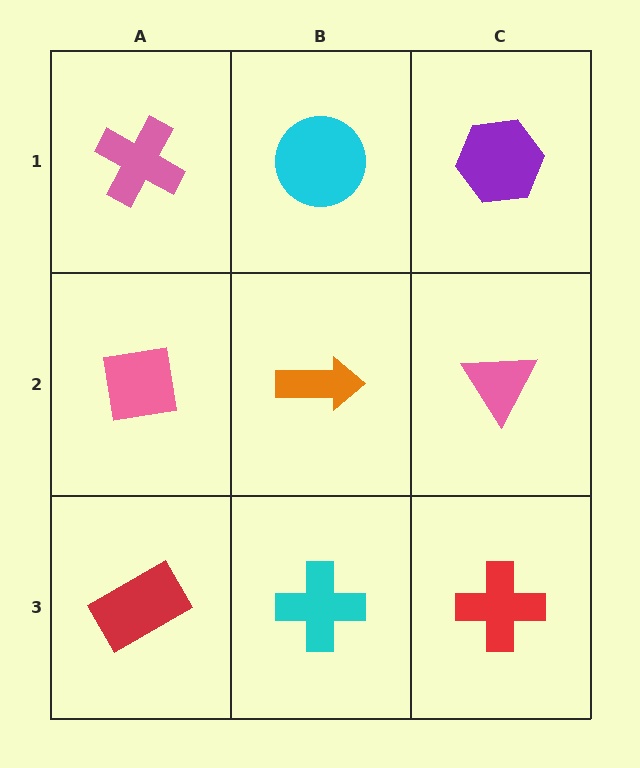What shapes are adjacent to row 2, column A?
A pink cross (row 1, column A), a red rectangle (row 3, column A), an orange arrow (row 2, column B).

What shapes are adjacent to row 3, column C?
A pink triangle (row 2, column C), a cyan cross (row 3, column B).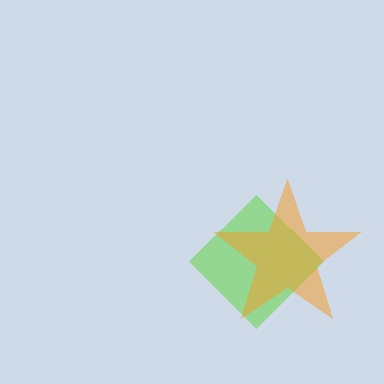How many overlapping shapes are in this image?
There are 2 overlapping shapes in the image.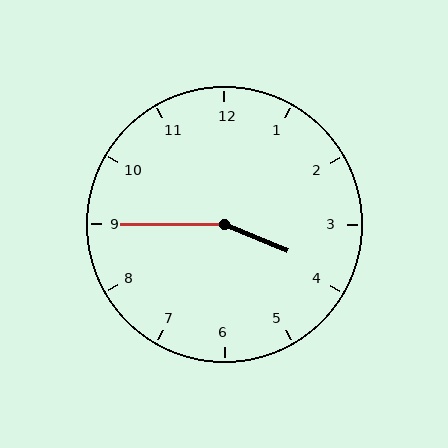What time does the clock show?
3:45.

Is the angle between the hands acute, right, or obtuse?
It is obtuse.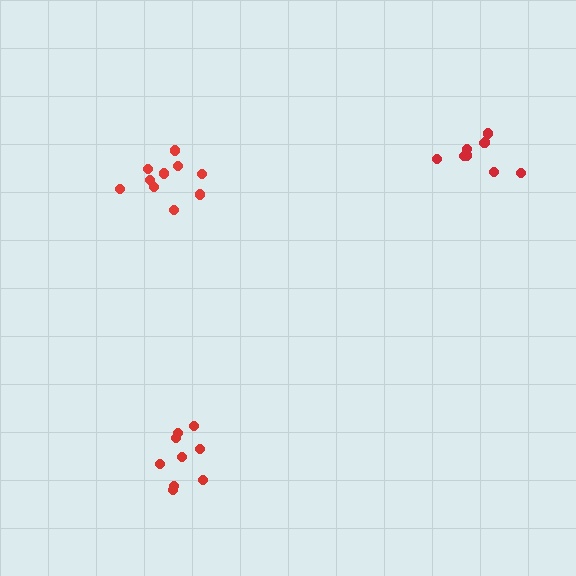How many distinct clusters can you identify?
There are 3 distinct clusters.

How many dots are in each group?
Group 1: 9 dots, Group 2: 9 dots, Group 3: 10 dots (28 total).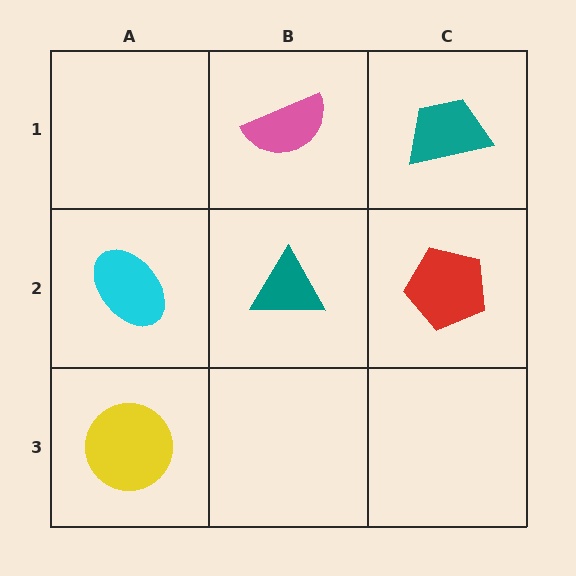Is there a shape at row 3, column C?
No, that cell is empty.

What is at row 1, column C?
A teal trapezoid.